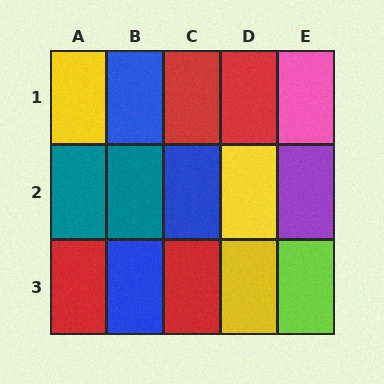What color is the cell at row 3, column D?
Yellow.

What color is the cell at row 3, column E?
Lime.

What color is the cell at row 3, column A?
Red.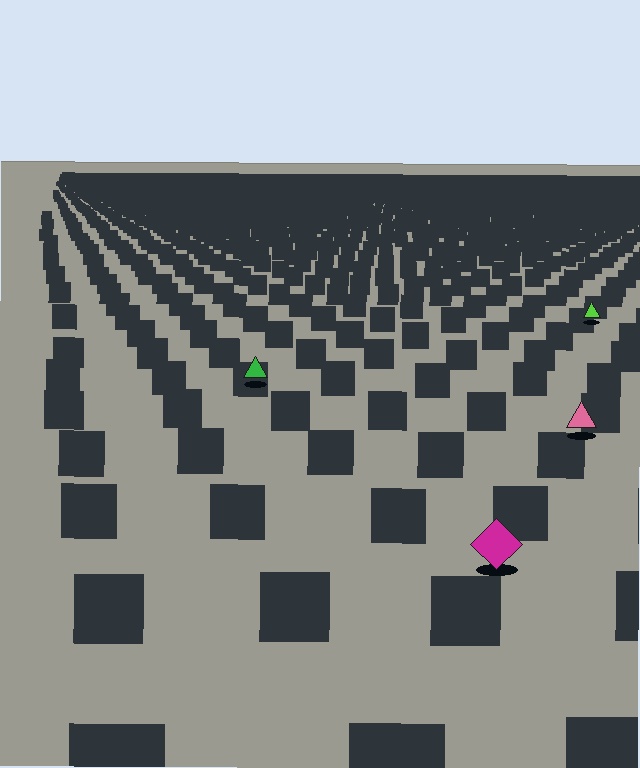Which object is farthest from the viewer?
The lime triangle is farthest from the viewer. It appears smaller and the ground texture around it is denser.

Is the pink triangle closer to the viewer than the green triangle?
Yes. The pink triangle is closer — you can tell from the texture gradient: the ground texture is coarser near it.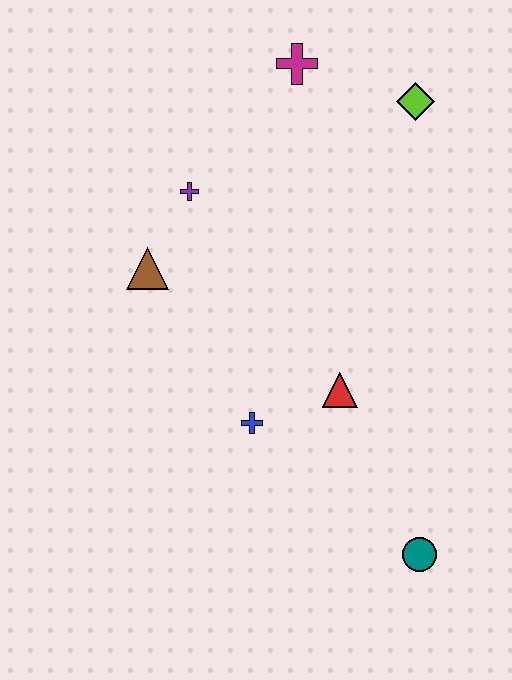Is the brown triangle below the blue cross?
No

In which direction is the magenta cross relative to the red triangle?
The magenta cross is above the red triangle.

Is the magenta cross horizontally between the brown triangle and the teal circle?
Yes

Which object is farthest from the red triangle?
The magenta cross is farthest from the red triangle.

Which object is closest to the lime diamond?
The magenta cross is closest to the lime diamond.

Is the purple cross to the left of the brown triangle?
No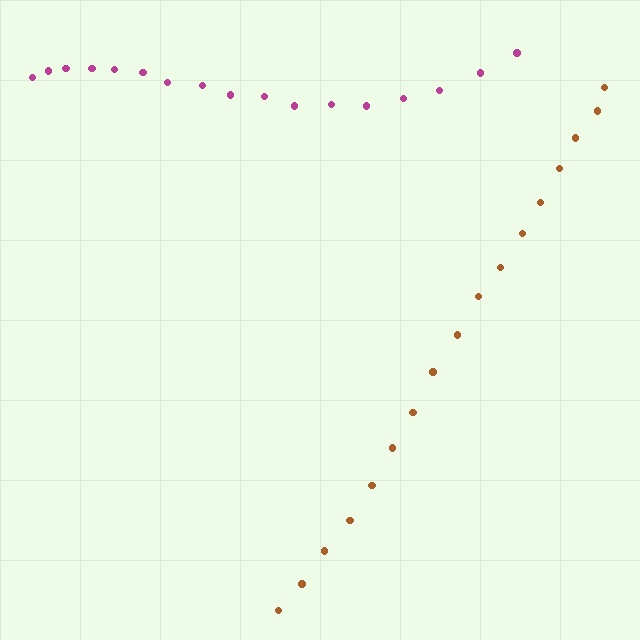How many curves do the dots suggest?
There are 2 distinct paths.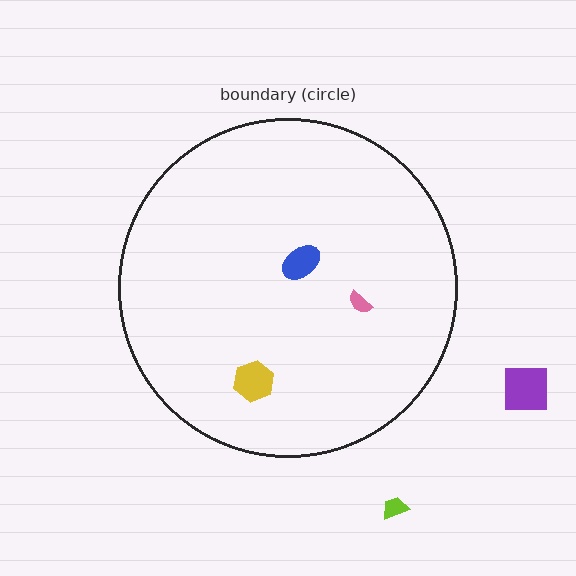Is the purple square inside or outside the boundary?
Outside.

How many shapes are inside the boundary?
3 inside, 2 outside.